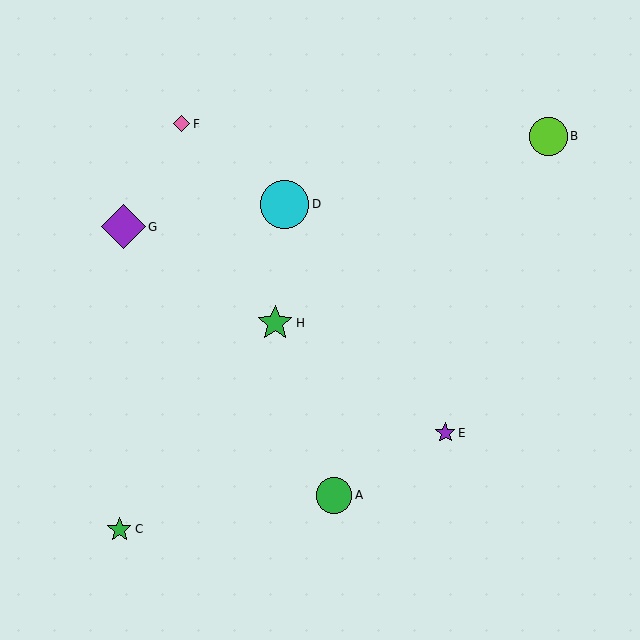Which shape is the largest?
The cyan circle (labeled D) is the largest.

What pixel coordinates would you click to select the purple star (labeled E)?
Click at (445, 433) to select the purple star E.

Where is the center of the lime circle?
The center of the lime circle is at (548, 136).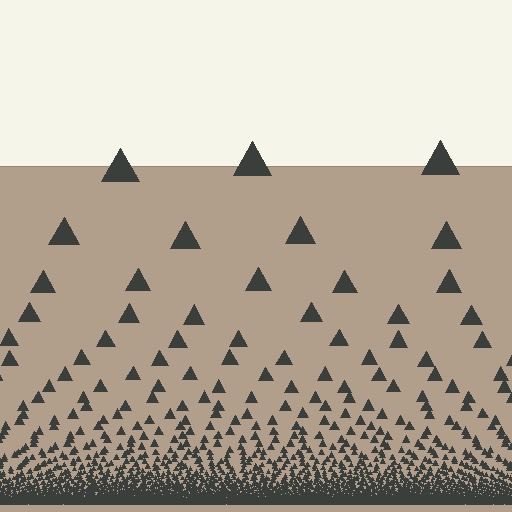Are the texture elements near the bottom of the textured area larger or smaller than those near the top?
Smaller. The gradient is inverted — elements near the bottom are smaller and denser.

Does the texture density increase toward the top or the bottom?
Density increases toward the bottom.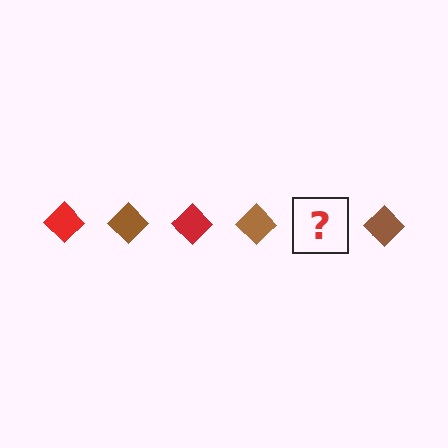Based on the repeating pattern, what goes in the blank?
The blank should be a red diamond.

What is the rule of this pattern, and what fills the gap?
The rule is that the pattern cycles through red, brown diamonds. The gap should be filled with a red diamond.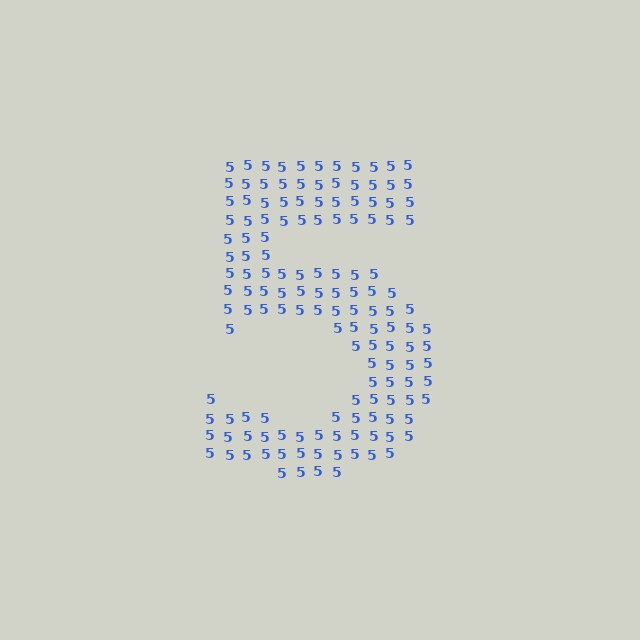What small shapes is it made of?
It is made of small digit 5's.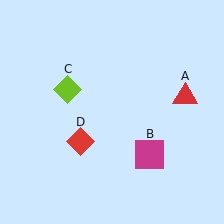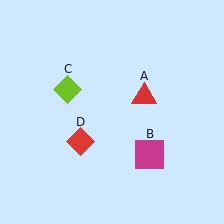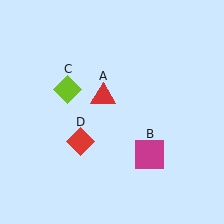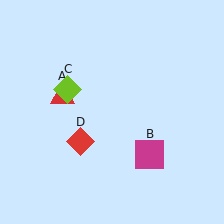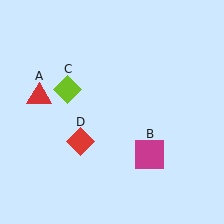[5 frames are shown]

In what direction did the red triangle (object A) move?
The red triangle (object A) moved left.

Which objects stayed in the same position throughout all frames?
Magenta square (object B) and lime diamond (object C) and red diamond (object D) remained stationary.